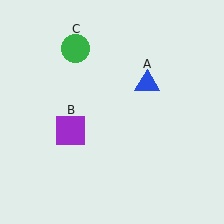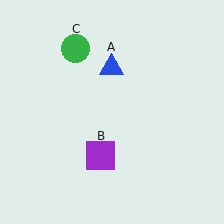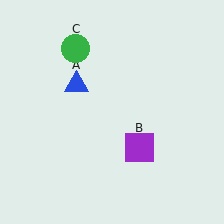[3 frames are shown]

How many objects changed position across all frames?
2 objects changed position: blue triangle (object A), purple square (object B).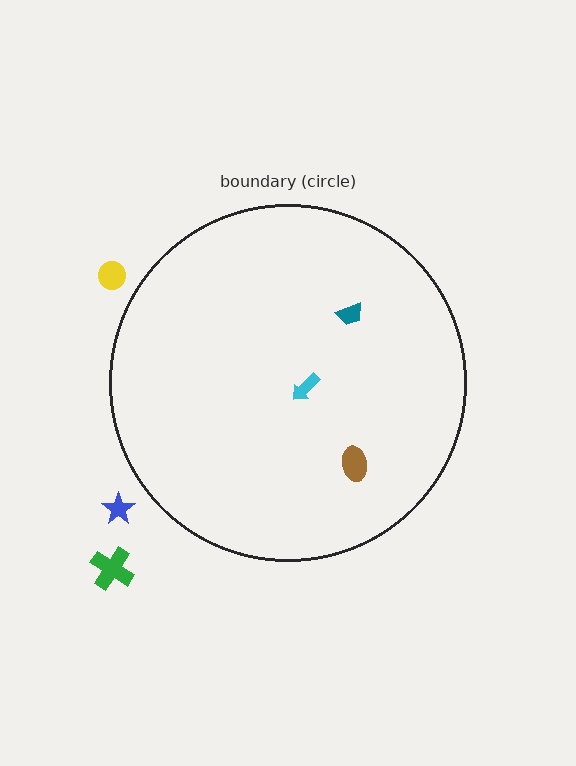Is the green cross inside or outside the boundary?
Outside.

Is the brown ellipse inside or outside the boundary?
Inside.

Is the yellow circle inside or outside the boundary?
Outside.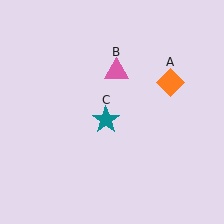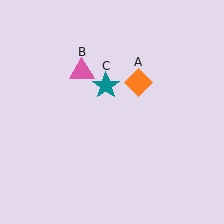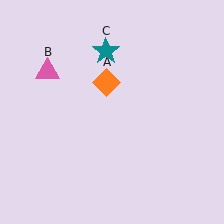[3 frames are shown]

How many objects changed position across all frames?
3 objects changed position: orange diamond (object A), pink triangle (object B), teal star (object C).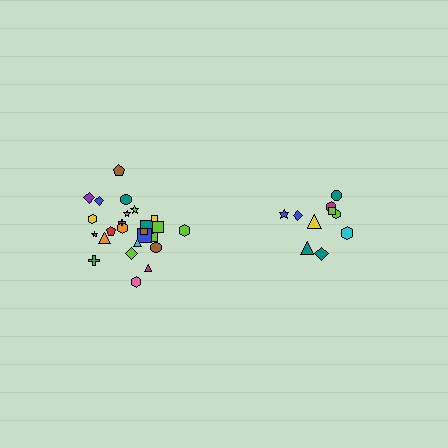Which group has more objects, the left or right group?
The left group.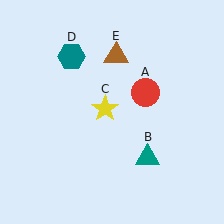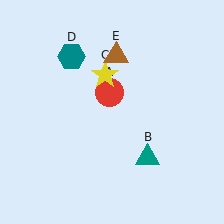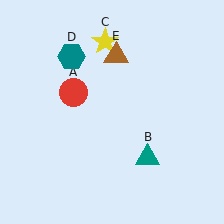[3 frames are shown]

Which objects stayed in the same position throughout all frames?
Teal triangle (object B) and teal hexagon (object D) and brown triangle (object E) remained stationary.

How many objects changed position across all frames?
2 objects changed position: red circle (object A), yellow star (object C).